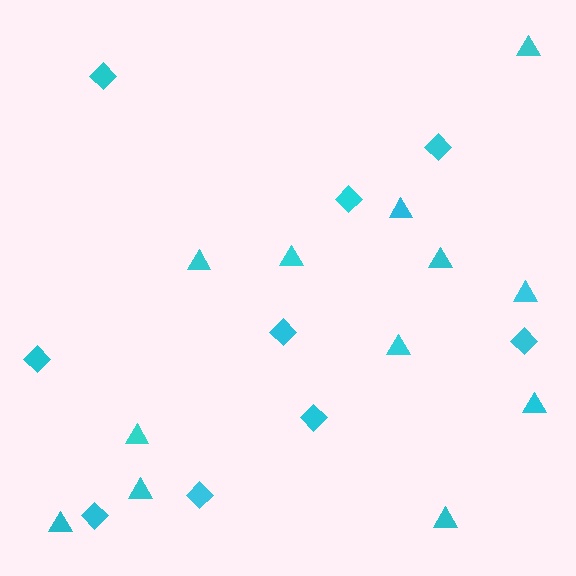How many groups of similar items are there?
There are 2 groups: one group of diamonds (9) and one group of triangles (12).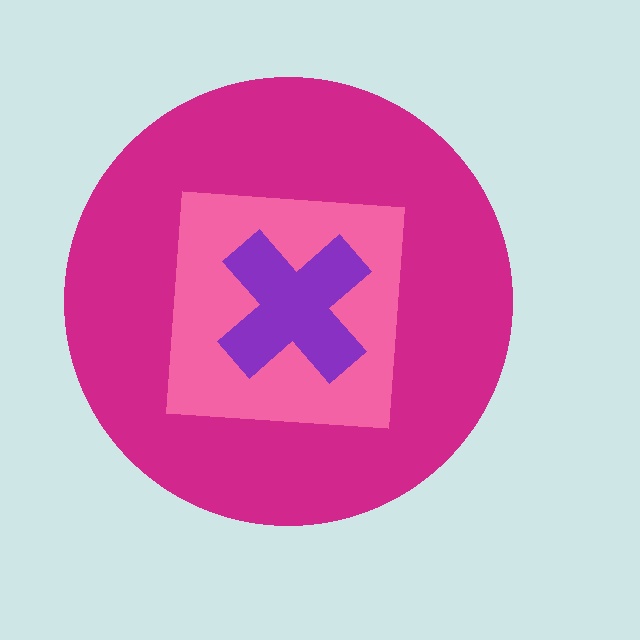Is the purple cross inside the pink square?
Yes.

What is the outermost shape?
The magenta circle.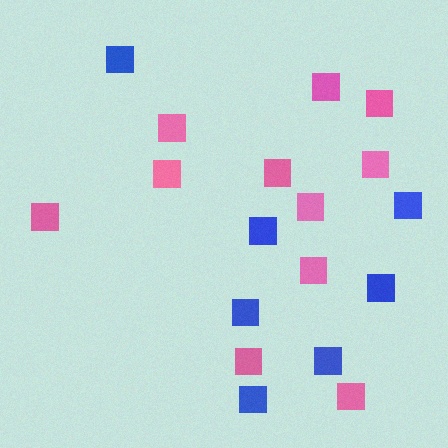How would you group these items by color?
There are 2 groups: one group of blue squares (7) and one group of pink squares (11).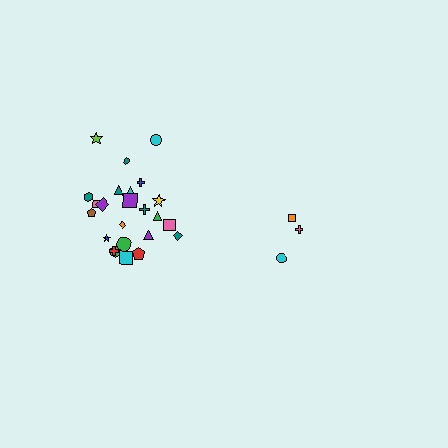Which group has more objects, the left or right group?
The left group.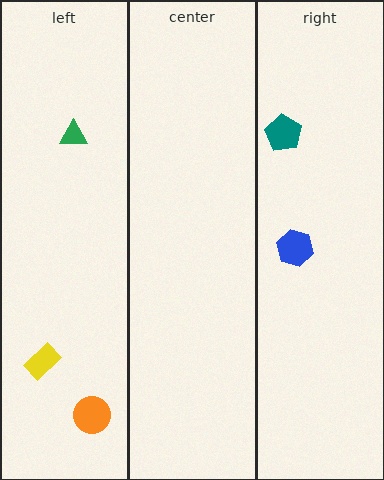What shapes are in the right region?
The teal pentagon, the blue hexagon.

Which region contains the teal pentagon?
The right region.